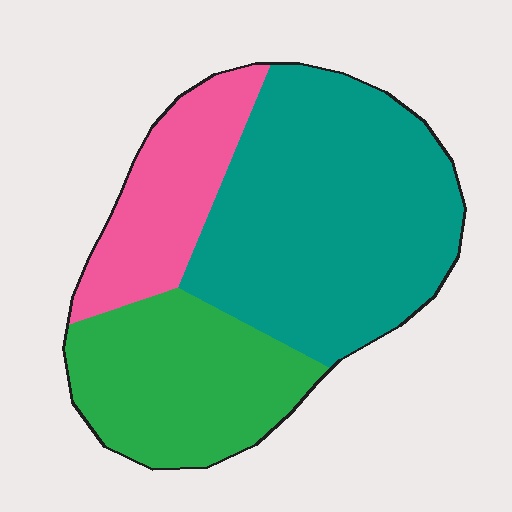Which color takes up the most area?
Teal, at roughly 50%.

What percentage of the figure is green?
Green takes up about one quarter (1/4) of the figure.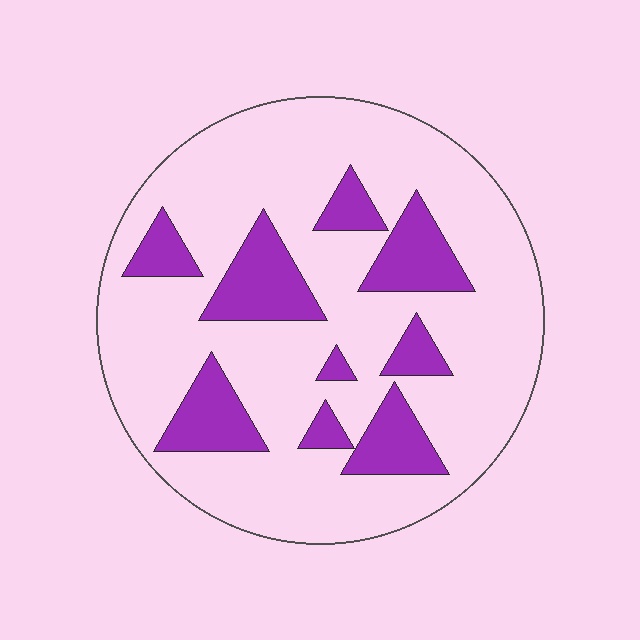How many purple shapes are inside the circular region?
9.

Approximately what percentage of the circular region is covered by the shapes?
Approximately 20%.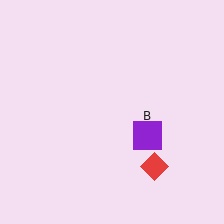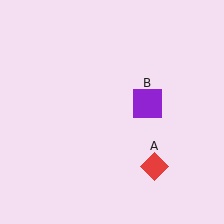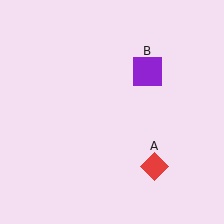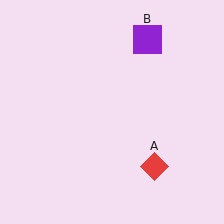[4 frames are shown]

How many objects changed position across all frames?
1 object changed position: purple square (object B).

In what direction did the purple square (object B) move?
The purple square (object B) moved up.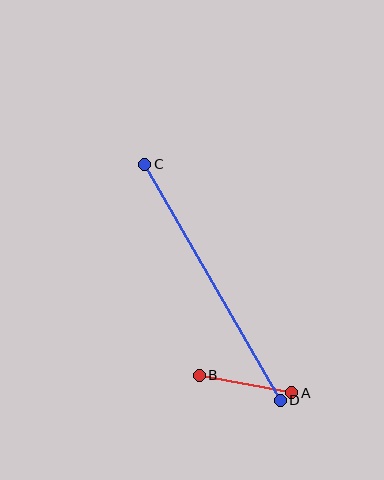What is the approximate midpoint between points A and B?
The midpoint is at approximately (246, 384) pixels.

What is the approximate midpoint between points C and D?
The midpoint is at approximately (213, 282) pixels.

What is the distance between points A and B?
The distance is approximately 94 pixels.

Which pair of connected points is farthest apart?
Points C and D are farthest apart.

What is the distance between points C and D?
The distance is approximately 272 pixels.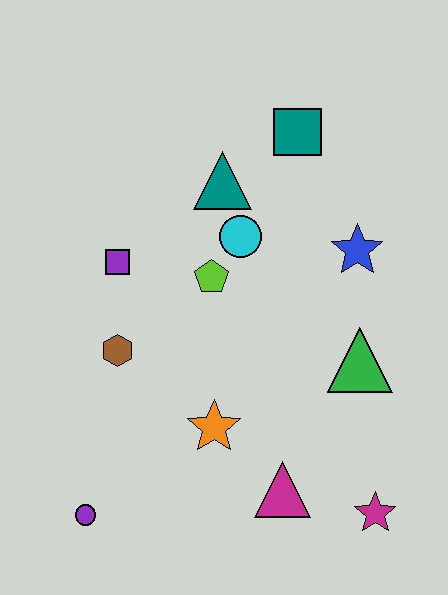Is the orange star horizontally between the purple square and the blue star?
Yes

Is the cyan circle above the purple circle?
Yes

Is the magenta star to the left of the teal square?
No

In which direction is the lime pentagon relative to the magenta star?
The lime pentagon is above the magenta star.